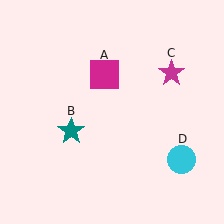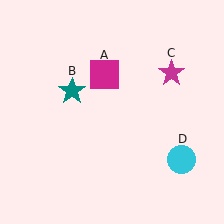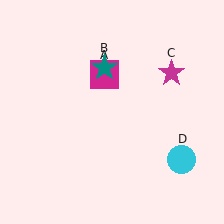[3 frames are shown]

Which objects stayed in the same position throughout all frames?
Magenta square (object A) and magenta star (object C) and cyan circle (object D) remained stationary.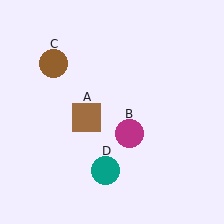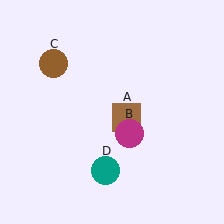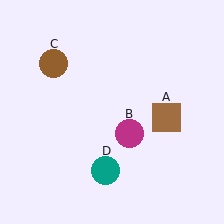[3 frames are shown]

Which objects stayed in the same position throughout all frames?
Magenta circle (object B) and brown circle (object C) and teal circle (object D) remained stationary.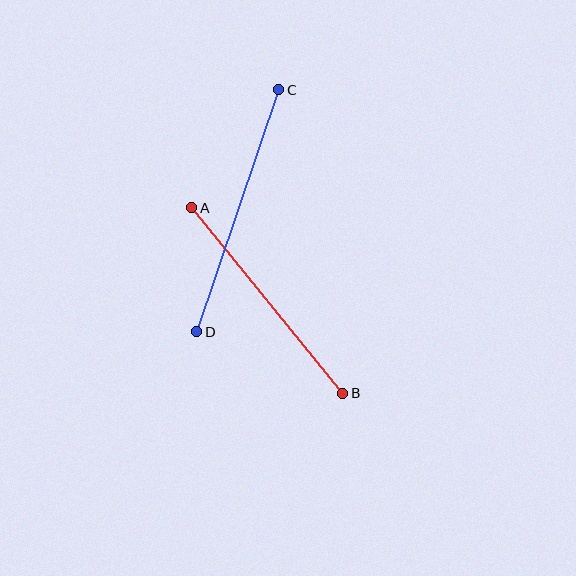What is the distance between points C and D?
The distance is approximately 255 pixels.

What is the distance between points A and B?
The distance is approximately 239 pixels.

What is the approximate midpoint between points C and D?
The midpoint is at approximately (238, 211) pixels.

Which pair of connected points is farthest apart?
Points C and D are farthest apart.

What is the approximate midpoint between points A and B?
The midpoint is at approximately (267, 301) pixels.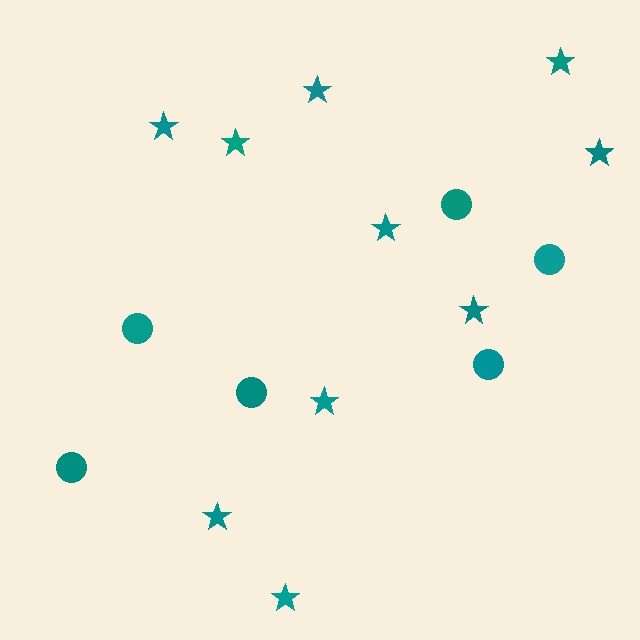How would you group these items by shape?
There are 2 groups: one group of circles (6) and one group of stars (10).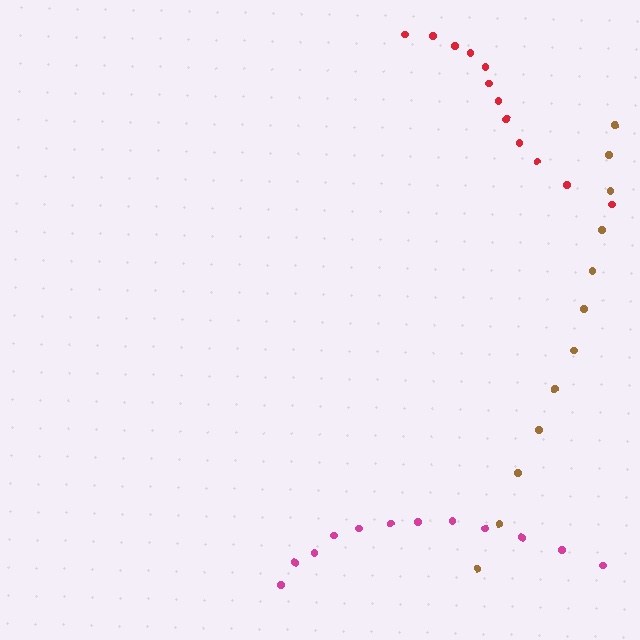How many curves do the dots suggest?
There are 3 distinct paths.